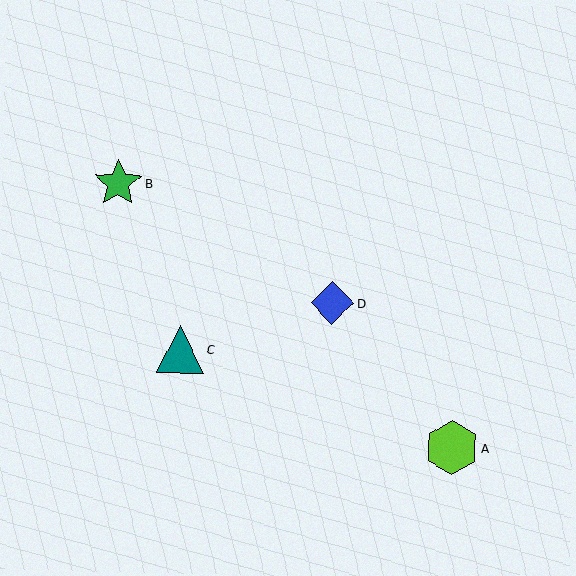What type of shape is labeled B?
Shape B is a green star.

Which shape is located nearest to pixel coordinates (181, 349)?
The teal triangle (labeled C) at (180, 350) is nearest to that location.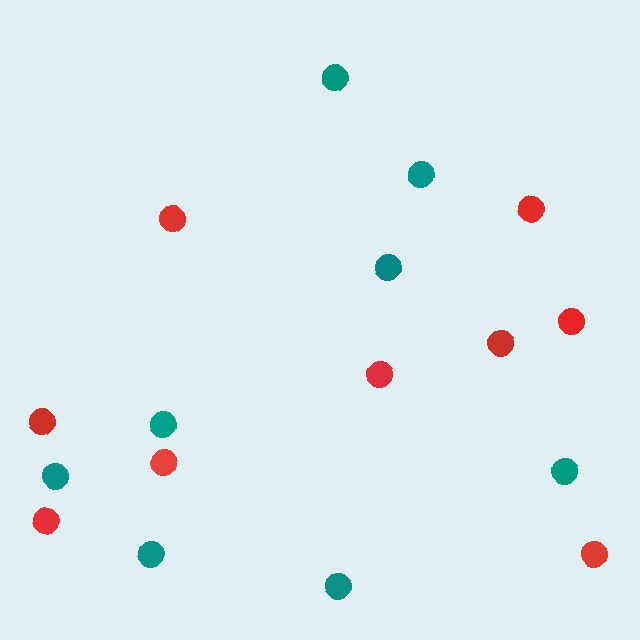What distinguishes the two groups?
There are 2 groups: one group of red circles (9) and one group of teal circles (8).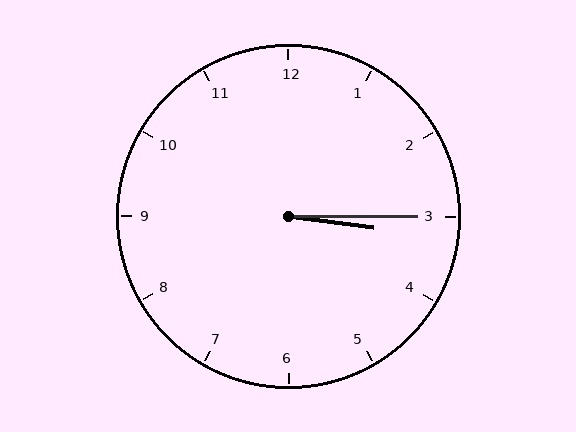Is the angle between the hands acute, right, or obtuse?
It is acute.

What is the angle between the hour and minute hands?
Approximately 8 degrees.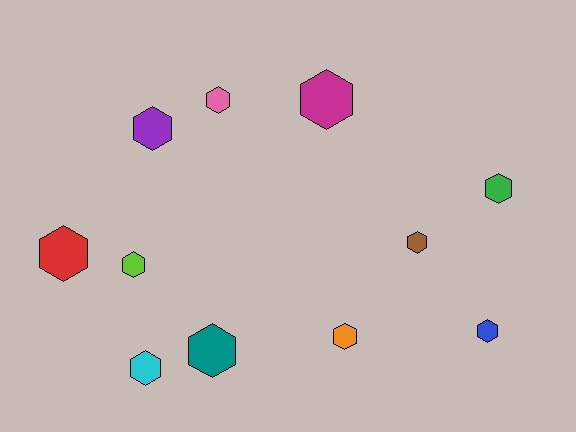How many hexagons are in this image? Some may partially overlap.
There are 11 hexagons.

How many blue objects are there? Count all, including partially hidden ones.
There is 1 blue object.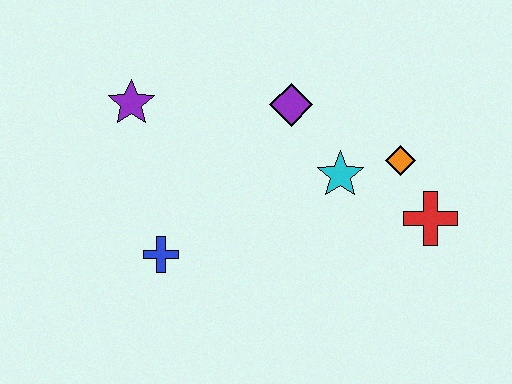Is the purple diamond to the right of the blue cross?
Yes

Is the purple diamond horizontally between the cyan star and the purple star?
Yes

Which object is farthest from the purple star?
The red cross is farthest from the purple star.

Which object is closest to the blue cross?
The purple star is closest to the blue cross.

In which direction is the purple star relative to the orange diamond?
The purple star is to the left of the orange diamond.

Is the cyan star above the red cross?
Yes